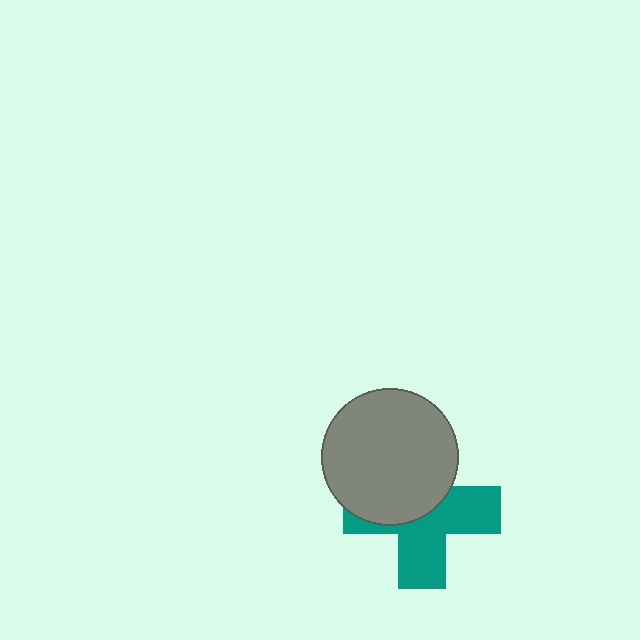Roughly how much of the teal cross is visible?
About half of it is visible (roughly 53%).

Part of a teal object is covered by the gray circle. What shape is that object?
It is a cross.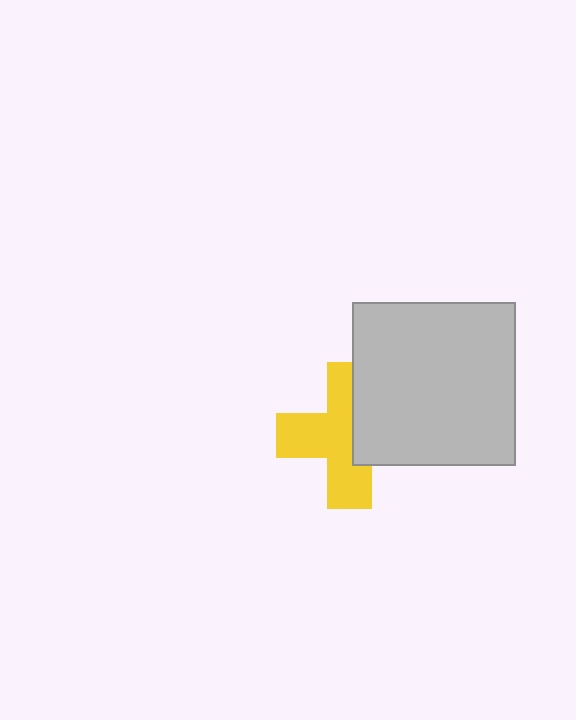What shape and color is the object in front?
The object in front is a light gray rectangle.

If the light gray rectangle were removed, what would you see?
You would see the complete yellow cross.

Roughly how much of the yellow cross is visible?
About half of it is visible (roughly 61%).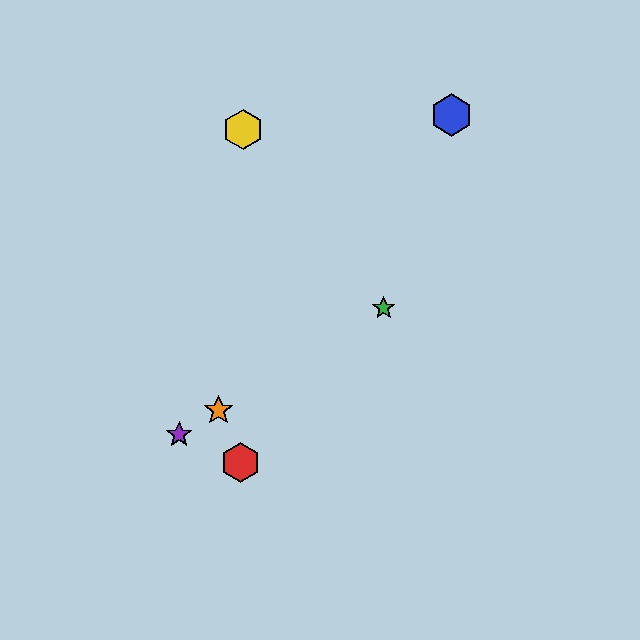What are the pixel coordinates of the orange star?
The orange star is at (218, 410).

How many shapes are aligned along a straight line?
3 shapes (the green star, the purple star, the orange star) are aligned along a straight line.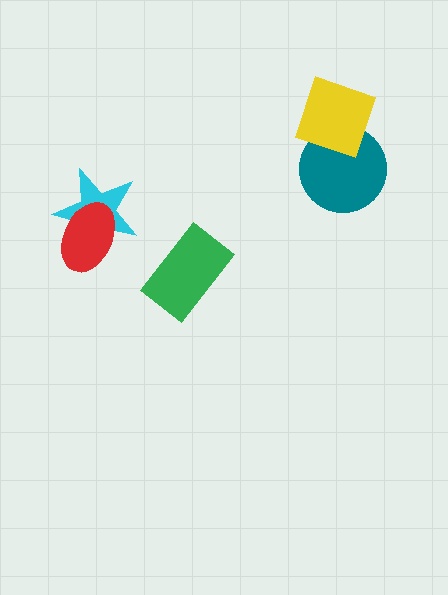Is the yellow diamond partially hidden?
No, no other shape covers it.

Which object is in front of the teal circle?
The yellow diamond is in front of the teal circle.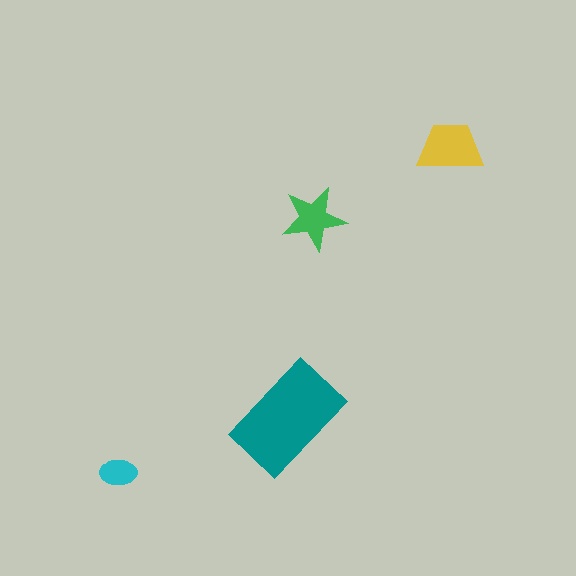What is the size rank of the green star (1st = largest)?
3rd.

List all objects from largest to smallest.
The teal rectangle, the yellow trapezoid, the green star, the cyan ellipse.